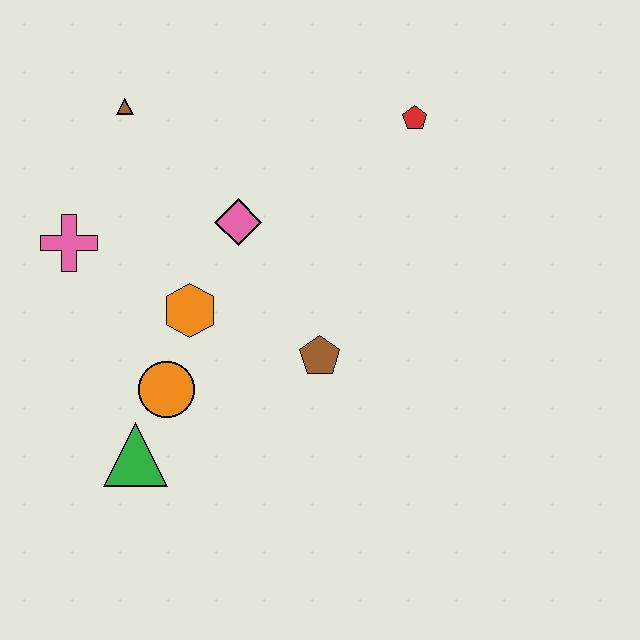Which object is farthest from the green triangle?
The red pentagon is farthest from the green triangle.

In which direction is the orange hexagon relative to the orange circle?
The orange hexagon is above the orange circle.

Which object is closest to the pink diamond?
The orange hexagon is closest to the pink diamond.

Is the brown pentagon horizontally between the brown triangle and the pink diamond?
No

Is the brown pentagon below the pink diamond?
Yes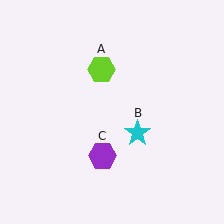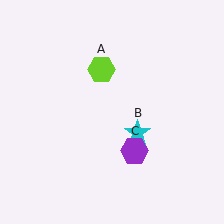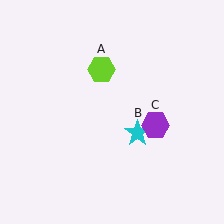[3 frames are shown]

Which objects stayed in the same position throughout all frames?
Lime hexagon (object A) and cyan star (object B) remained stationary.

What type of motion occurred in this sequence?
The purple hexagon (object C) rotated counterclockwise around the center of the scene.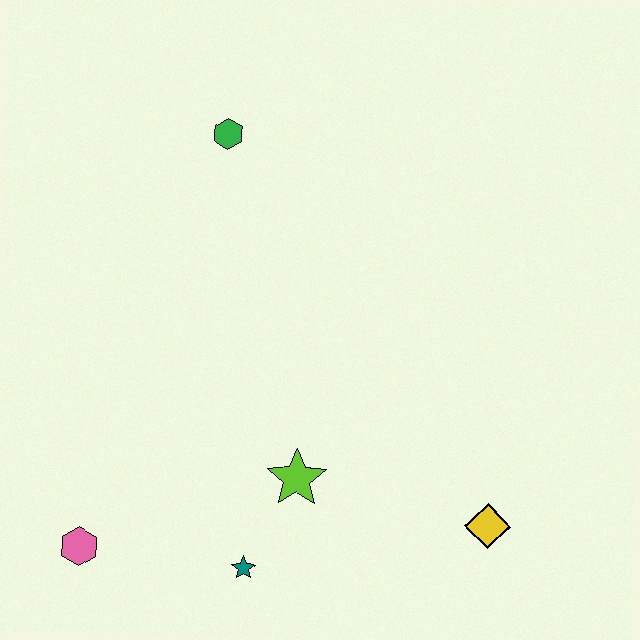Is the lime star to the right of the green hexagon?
Yes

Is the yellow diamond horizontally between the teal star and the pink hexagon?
No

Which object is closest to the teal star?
The lime star is closest to the teal star.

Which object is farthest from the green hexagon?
The yellow diamond is farthest from the green hexagon.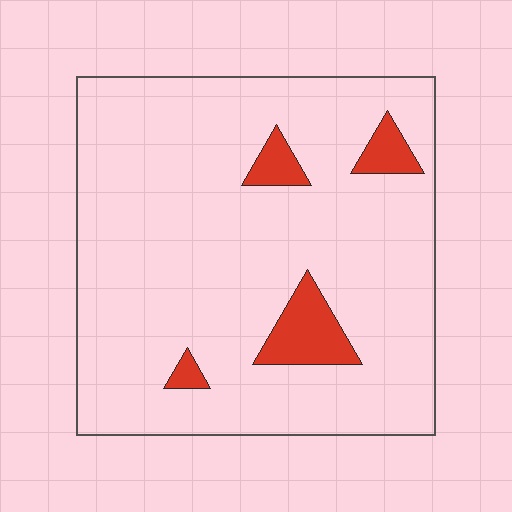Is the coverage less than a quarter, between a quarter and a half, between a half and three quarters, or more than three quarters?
Less than a quarter.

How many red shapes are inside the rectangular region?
4.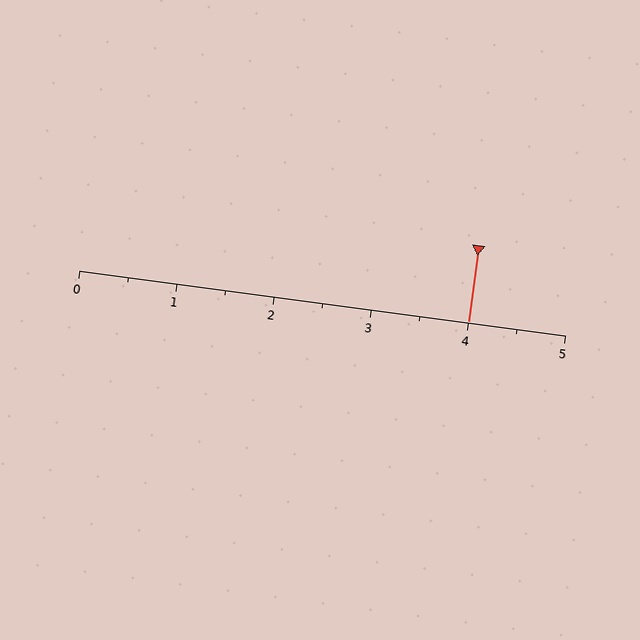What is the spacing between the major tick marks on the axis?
The major ticks are spaced 1 apart.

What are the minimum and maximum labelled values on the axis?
The axis runs from 0 to 5.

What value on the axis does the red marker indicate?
The marker indicates approximately 4.